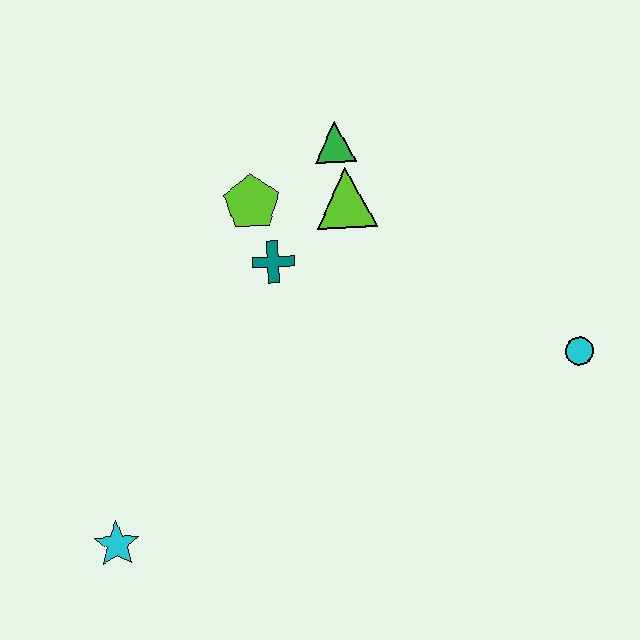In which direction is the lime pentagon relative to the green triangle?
The lime pentagon is to the left of the green triangle.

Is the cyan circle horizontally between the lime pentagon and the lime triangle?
No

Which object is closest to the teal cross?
The lime pentagon is closest to the teal cross.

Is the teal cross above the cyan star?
Yes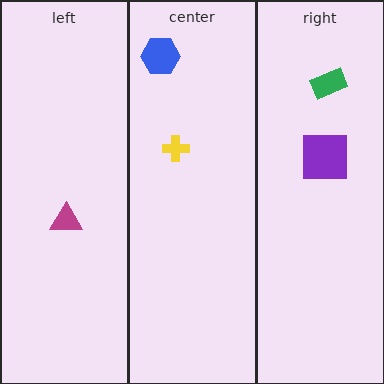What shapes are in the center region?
The yellow cross, the blue hexagon.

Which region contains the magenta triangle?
The left region.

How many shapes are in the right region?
2.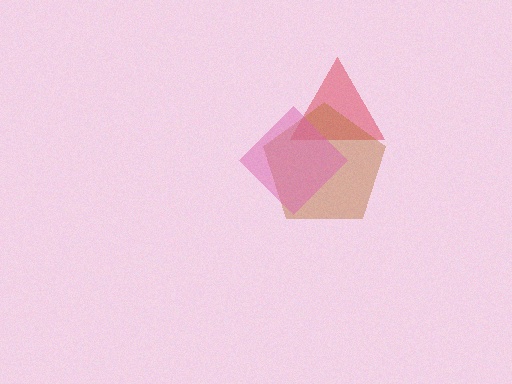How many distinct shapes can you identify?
There are 3 distinct shapes: a red triangle, a brown pentagon, a pink diamond.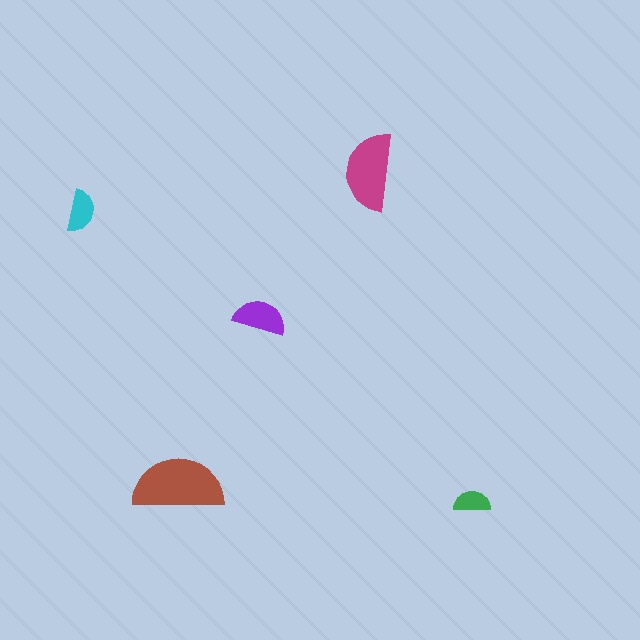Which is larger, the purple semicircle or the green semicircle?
The purple one.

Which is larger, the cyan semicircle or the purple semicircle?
The purple one.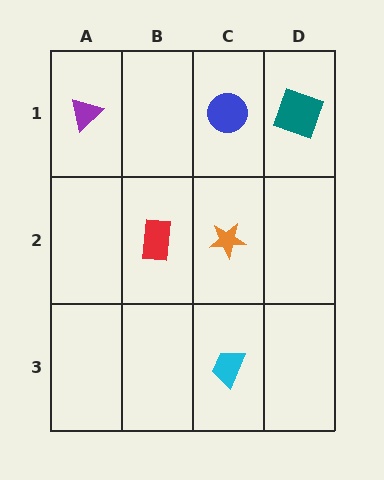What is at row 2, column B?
A red rectangle.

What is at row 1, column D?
A teal square.